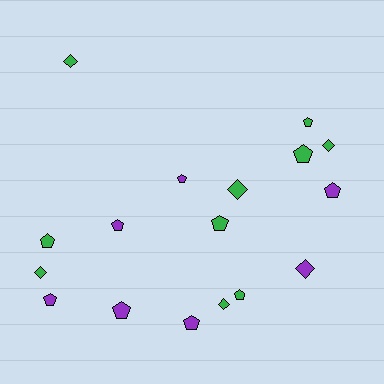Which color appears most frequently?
Green, with 10 objects.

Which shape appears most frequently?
Pentagon, with 11 objects.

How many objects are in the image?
There are 17 objects.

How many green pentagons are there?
There are 5 green pentagons.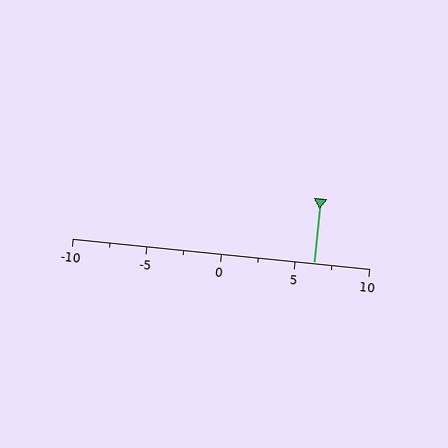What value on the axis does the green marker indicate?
The marker indicates approximately 6.2.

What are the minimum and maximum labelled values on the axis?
The axis runs from -10 to 10.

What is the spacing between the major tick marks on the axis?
The major ticks are spaced 5 apart.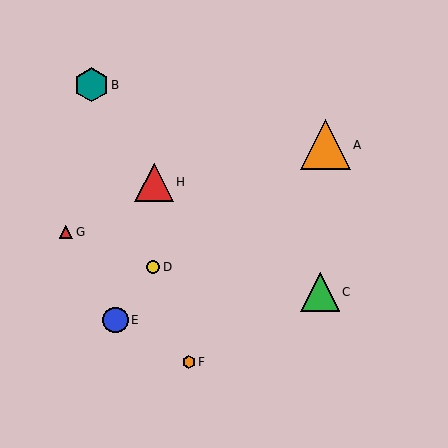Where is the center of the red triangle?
The center of the red triangle is at (154, 182).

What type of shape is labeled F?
Shape F is an orange hexagon.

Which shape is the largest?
The orange triangle (labeled A) is the largest.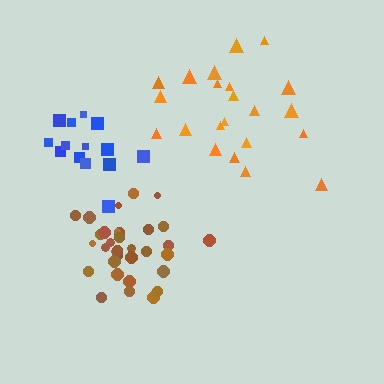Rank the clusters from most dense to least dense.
brown, blue, orange.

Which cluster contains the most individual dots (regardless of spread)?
Brown (33).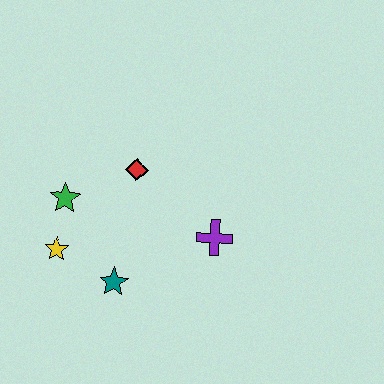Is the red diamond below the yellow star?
No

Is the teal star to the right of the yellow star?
Yes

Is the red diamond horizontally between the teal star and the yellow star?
No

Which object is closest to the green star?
The yellow star is closest to the green star.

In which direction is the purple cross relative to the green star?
The purple cross is to the right of the green star.